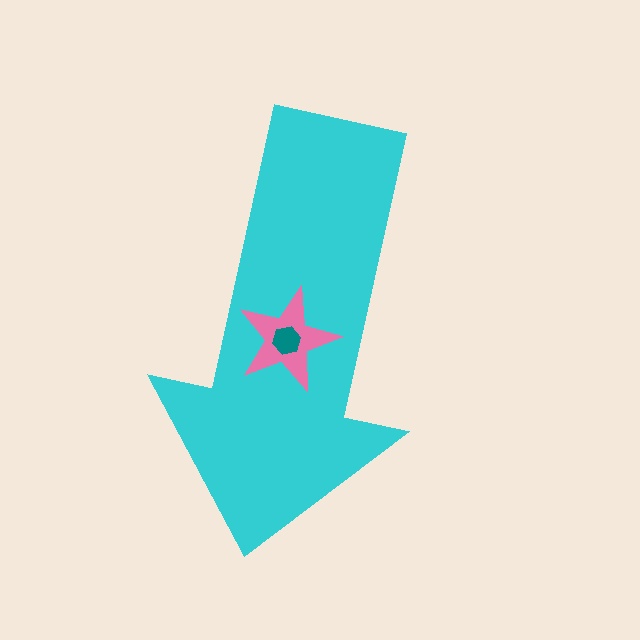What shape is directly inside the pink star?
The teal hexagon.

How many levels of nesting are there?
3.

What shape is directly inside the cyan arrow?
The pink star.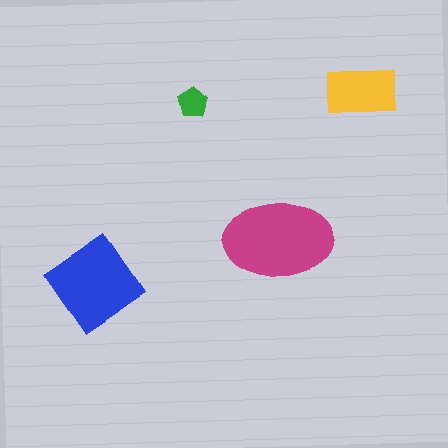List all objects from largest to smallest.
The magenta ellipse, the blue diamond, the yellow rectangle, the green pentagon.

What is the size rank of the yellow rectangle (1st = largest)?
3rd.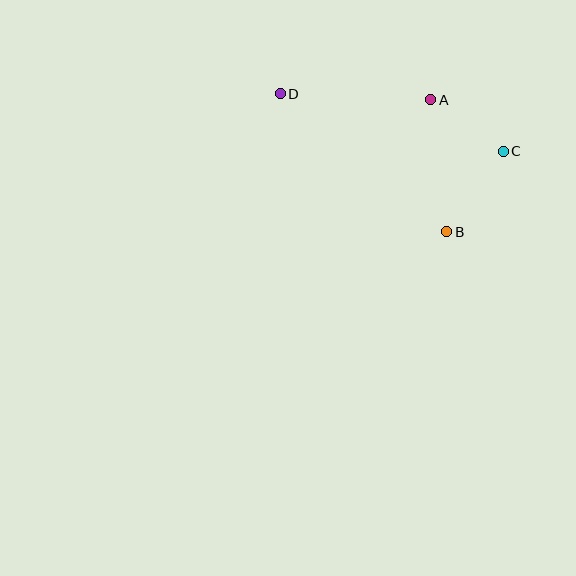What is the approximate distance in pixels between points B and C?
The distance between B and C is approximately 98 pixels.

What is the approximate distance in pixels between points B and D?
The distance between B and D is approximately 216 pixels.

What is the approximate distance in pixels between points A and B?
The distance between A and B is approximately 133 pixels.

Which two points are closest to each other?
Points A and C are closest to each other.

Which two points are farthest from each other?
Points C and D are farthest from each other.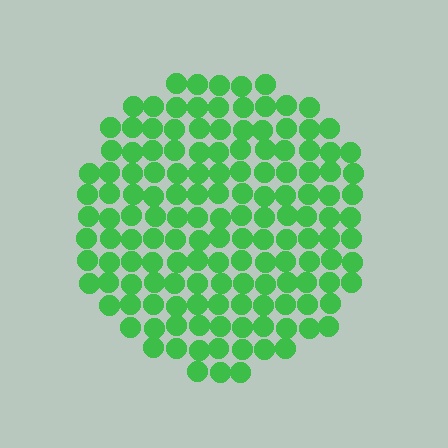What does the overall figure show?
The overall figure shows a circle.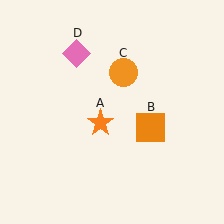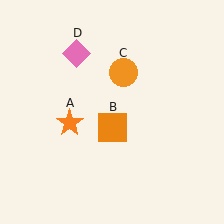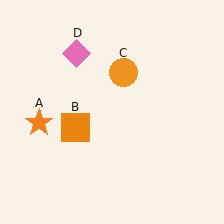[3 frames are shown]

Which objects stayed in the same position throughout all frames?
Orange circle (object C) and pink diamond (object D) remained stationary.